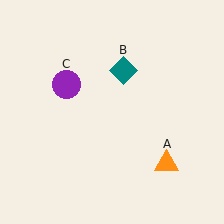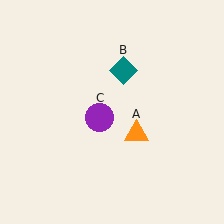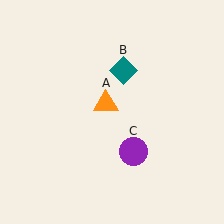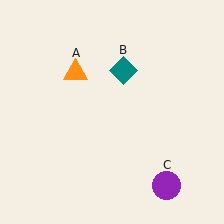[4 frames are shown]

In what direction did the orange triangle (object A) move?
The orange triangle (object A) moved up and to the left.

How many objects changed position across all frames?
2 objects changed position: orange triangle (object A), purple circle (object C).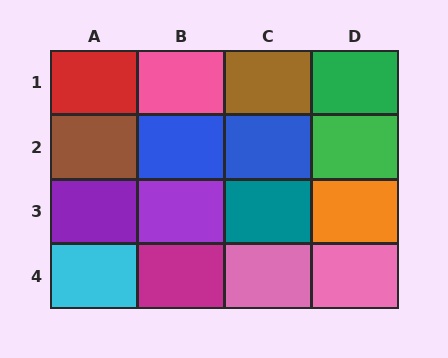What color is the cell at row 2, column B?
Blue.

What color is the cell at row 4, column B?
Magenta.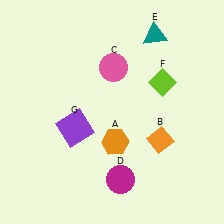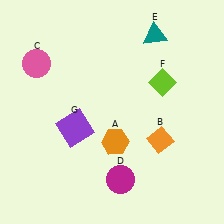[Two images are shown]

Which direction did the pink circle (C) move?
The pink circle (C) moved left.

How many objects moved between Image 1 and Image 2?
1 object moved between the two images.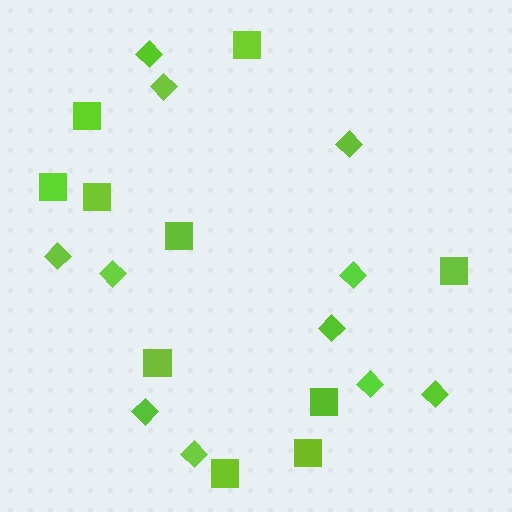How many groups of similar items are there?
There are 2 groups: one group of squares (10) and one group of diamonds (11).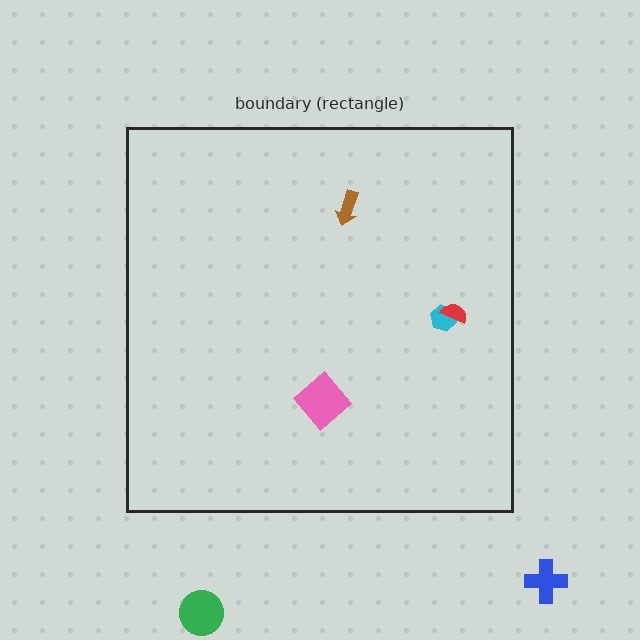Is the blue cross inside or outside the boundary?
Outside.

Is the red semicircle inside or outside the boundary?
Inside.